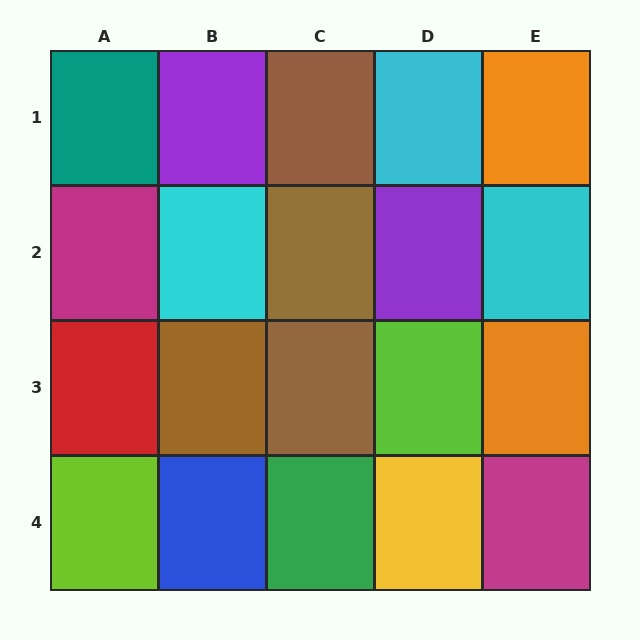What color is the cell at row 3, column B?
Brown.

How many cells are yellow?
1 cell is yellow.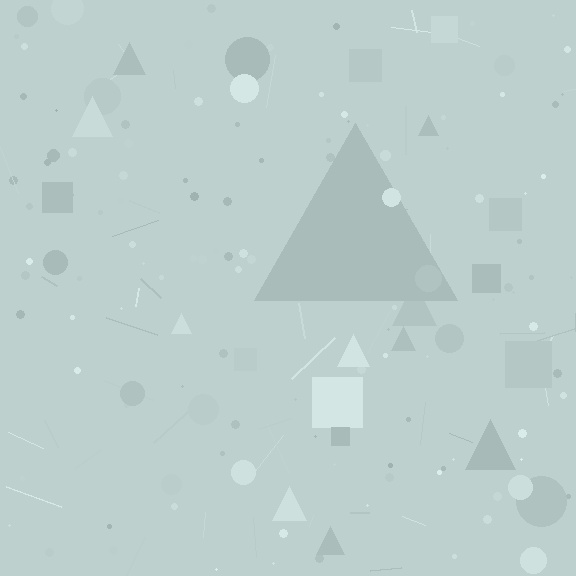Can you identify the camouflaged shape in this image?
The camouflaged shape is a triangle.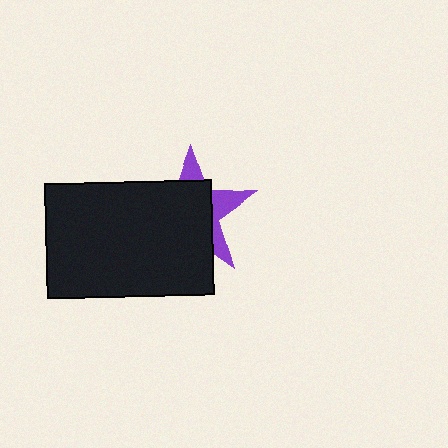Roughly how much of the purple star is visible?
A small part of it is visible (roughly 30%).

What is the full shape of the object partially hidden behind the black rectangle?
The partially hidden object is a purple star.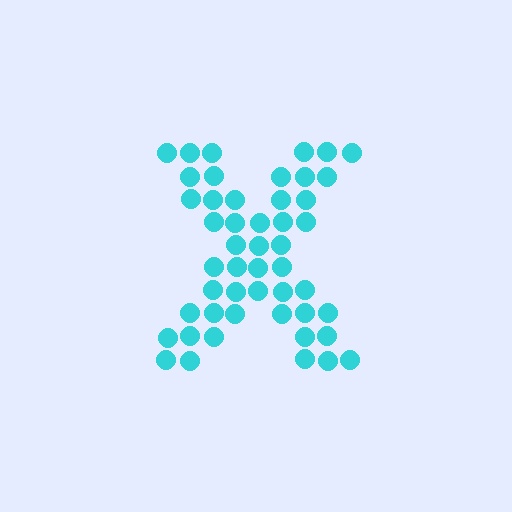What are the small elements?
The small elements are circles.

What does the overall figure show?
The overall figure shows the letter X.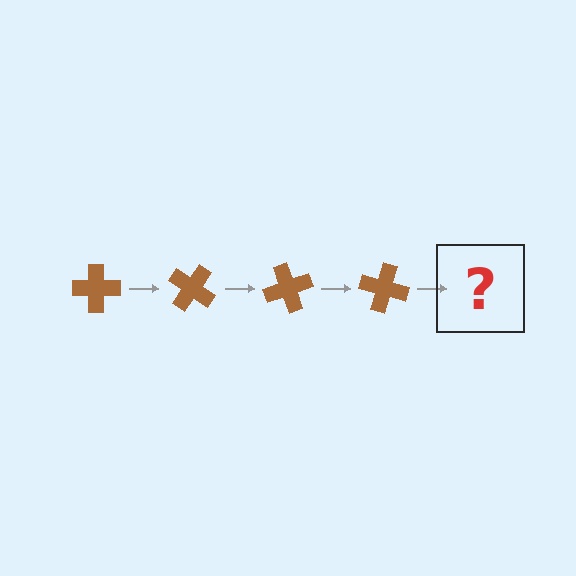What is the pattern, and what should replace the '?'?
The pattern is that the cross rotates 35 degrees each step. The '?' should be a brown cross rotated 140 degrees.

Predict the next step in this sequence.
The next step is a brown cross rotated 140 degrees.